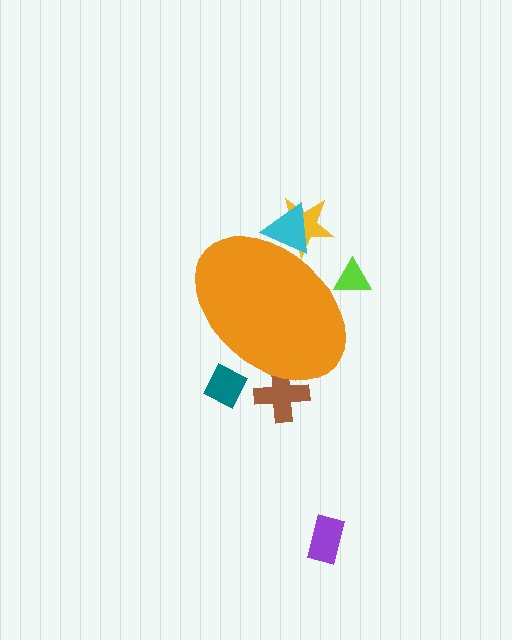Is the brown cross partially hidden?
Yes, the brown cross is partially hidden behind the orange ellipse.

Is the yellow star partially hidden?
Yes, the yellow star is partially hidden behind the orange ellipse.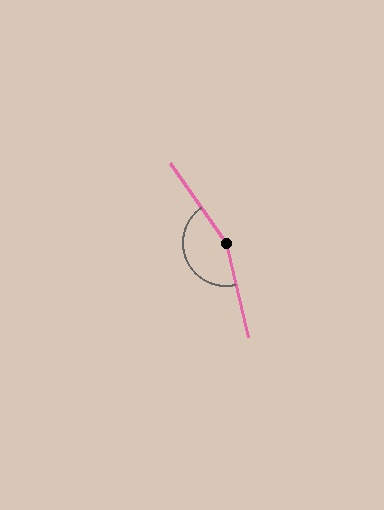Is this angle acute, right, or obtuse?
It is obtuse.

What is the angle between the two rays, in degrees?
Approximately 159 degrees.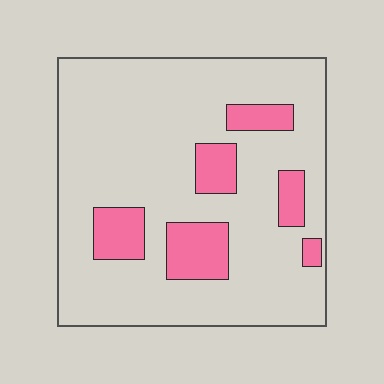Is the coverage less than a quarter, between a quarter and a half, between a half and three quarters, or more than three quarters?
Less than a quarter.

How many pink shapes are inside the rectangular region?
6.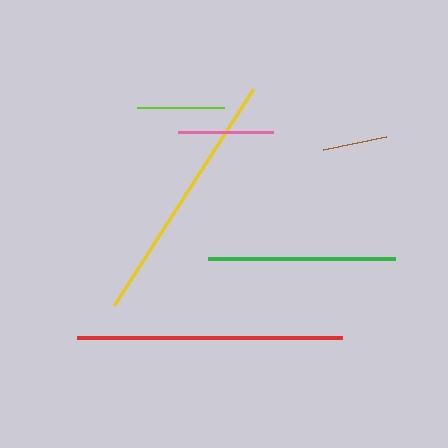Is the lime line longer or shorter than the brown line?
The lime line is longer than the brown line.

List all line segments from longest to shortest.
From longest to shortest: red, yellow, green, pink, lime, brown.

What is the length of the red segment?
The red segment is approximately 266 pixels long.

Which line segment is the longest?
The red line is the longest at approximately 266 pixels.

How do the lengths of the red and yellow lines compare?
The red and yellow lines are approximately the same length.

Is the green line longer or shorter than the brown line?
The green line is longer than the brown line.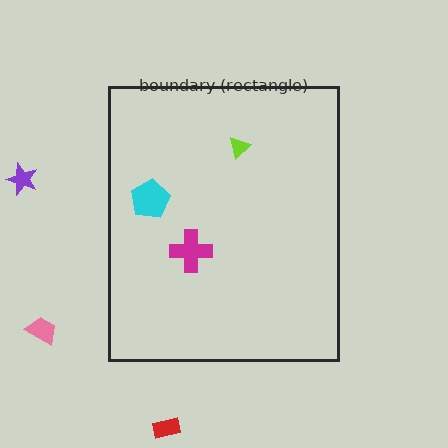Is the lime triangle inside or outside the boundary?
Inside.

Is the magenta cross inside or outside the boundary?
Inside.